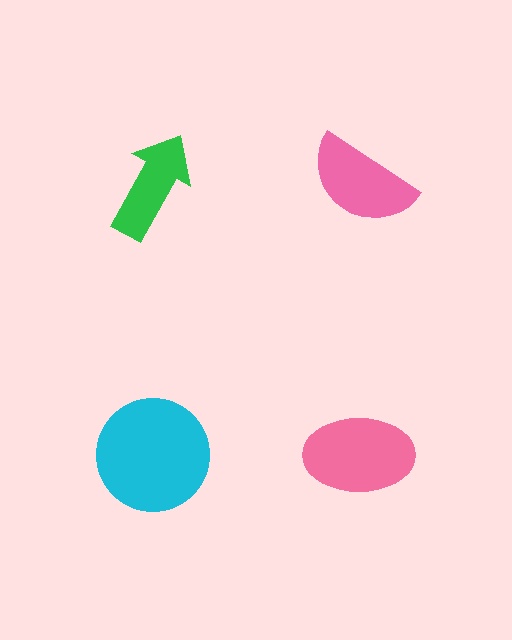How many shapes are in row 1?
2 shapes.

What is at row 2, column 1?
A cyan circle.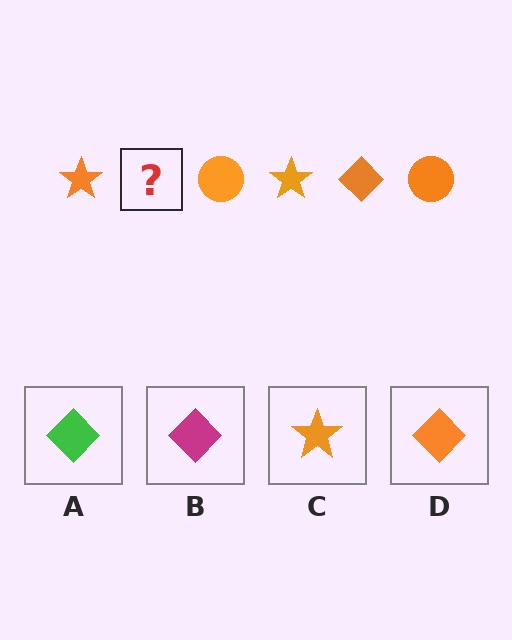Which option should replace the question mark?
Option D.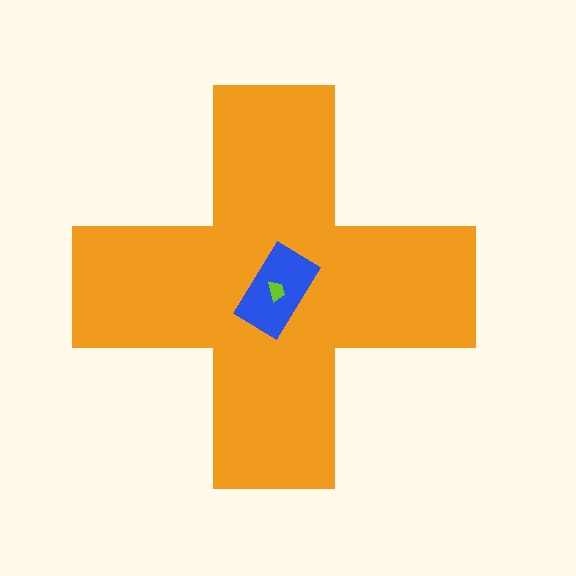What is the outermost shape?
The orange cross.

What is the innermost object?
The lime trapezoid.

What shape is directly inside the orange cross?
The blue rectangle.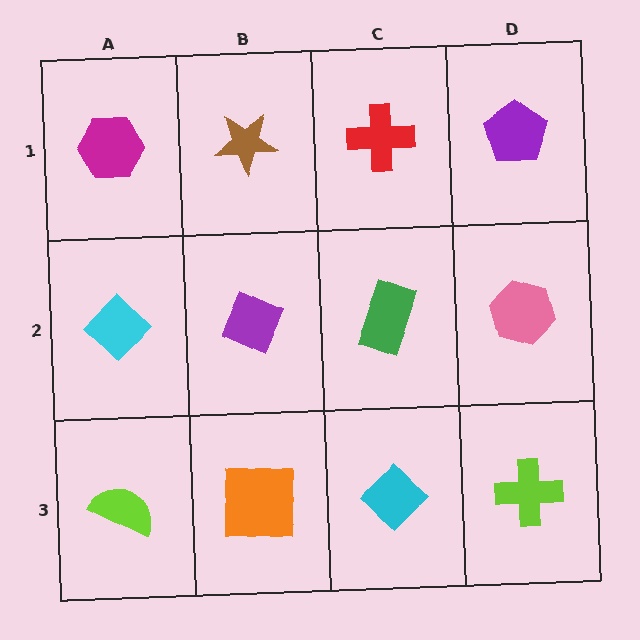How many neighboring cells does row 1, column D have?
2.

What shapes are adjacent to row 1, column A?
A cyan diamond (row 2, column A), a brown star (row 1, column B).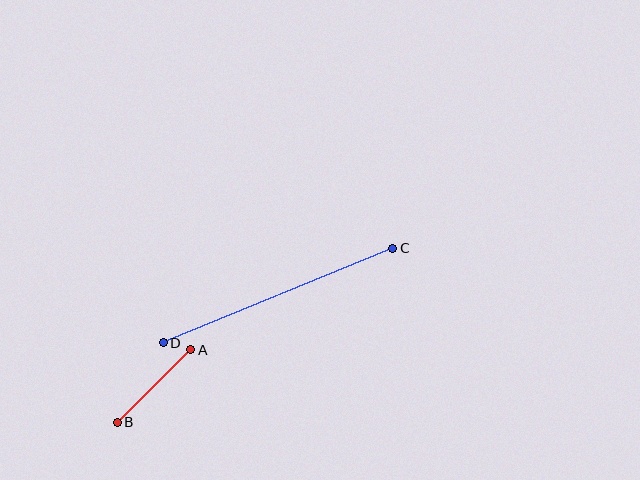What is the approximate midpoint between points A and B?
The midpoint is at approximately (154, 386) pixels.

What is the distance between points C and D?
The distance is approximately 248 pixels.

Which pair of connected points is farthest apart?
Points C and D are farthest apart.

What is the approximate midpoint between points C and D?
The midpoint is at approximately (278, 295) pixels.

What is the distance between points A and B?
The distance is approximately 103 pixels.